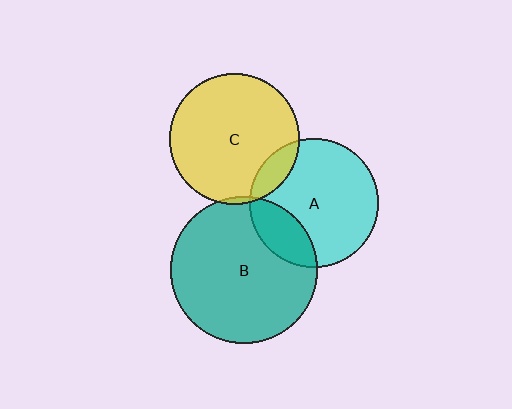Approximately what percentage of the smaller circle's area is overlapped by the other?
Approximately 5%.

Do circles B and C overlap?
Yes.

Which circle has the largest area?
Circle B (teal).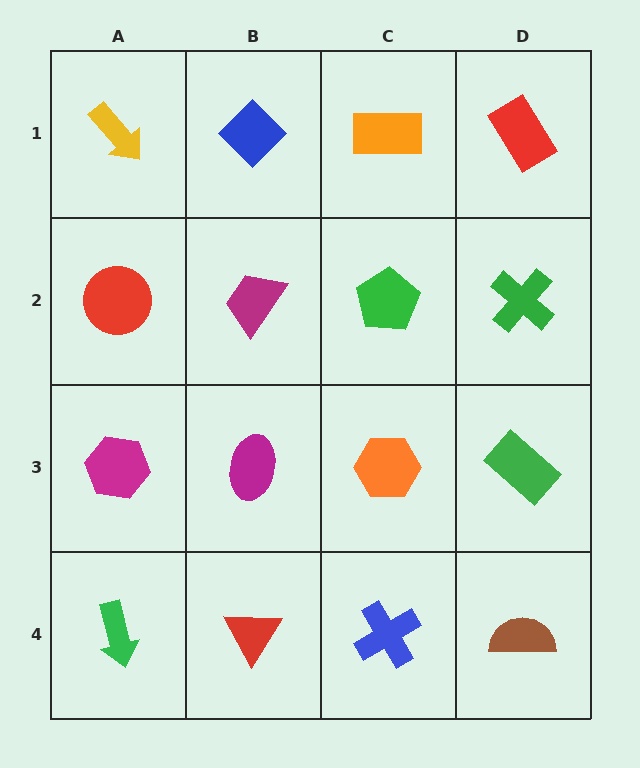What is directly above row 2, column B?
A blue diamond.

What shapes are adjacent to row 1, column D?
A green cross (row 2, column D), an orange rectangle (row 1, column C).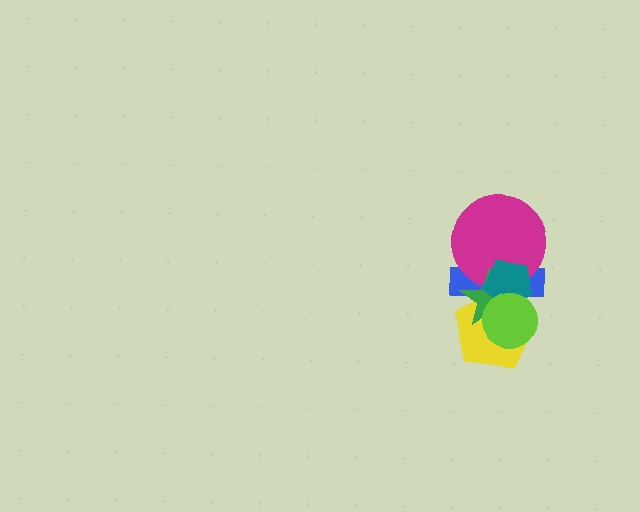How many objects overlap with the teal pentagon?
5 objects overlap with the teal pentagon.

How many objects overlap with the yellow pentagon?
4 objects overlap with the yellow pentagon.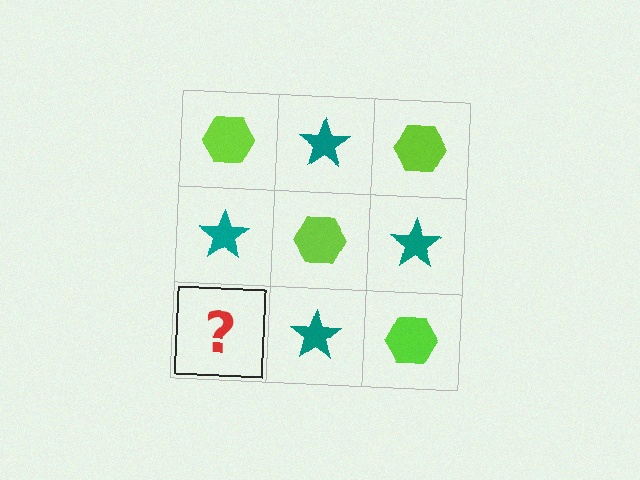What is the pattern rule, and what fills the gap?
The rule is that it alternates lime hexagon and teal star in a checkerboard pattern. The gap should be filled with a lime hexagon.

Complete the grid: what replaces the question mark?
The question mark should be replaced with a lime hexagon.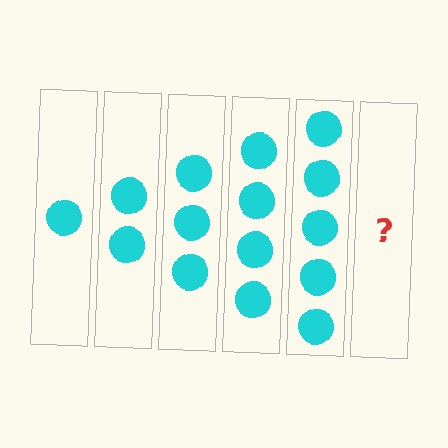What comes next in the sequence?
The next element should be 6 circles.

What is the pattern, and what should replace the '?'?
The pattern is that each step adds one more circle. The '?' should be 6 circles.